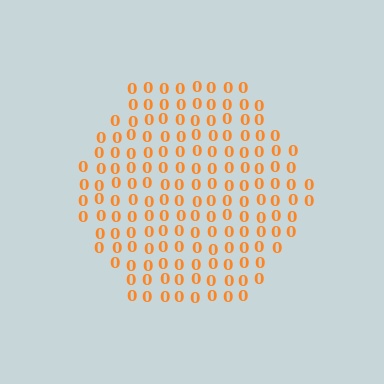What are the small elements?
The small elements are digit 0's.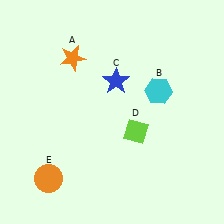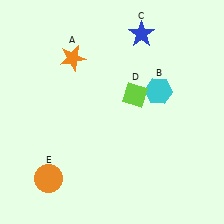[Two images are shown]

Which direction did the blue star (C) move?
The blue star (C) moved up.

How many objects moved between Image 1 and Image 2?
2 objects moved between the two images.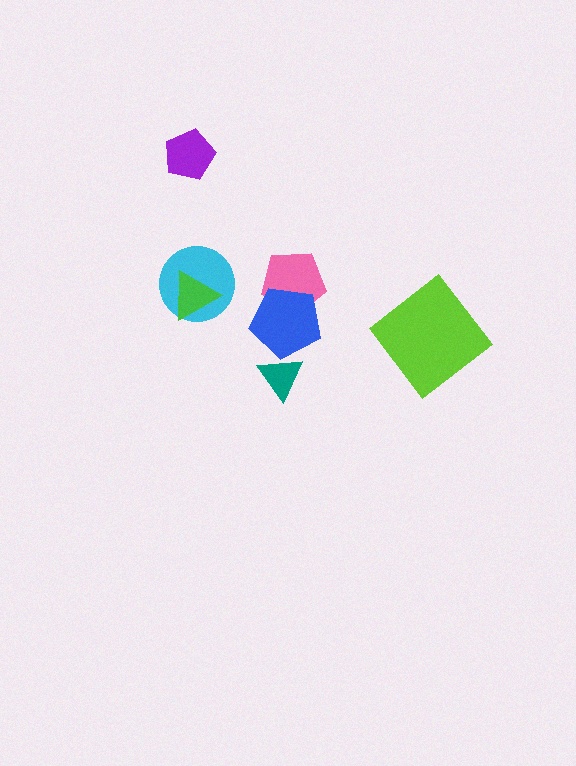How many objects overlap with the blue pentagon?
2 objects overlap with the blue pentagon.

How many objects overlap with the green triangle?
1 object overlaps with the green triangle.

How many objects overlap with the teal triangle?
1 object overlaps with the teal triangle.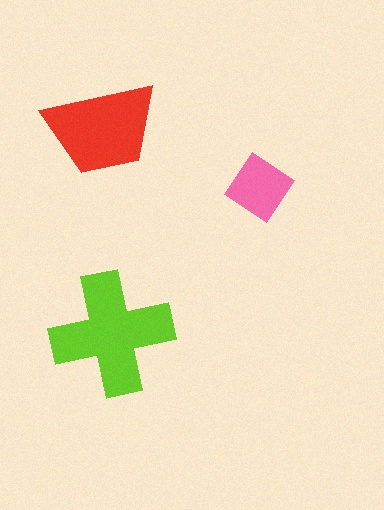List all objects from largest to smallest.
The lime cross, the red trapezoid, the pink diamond.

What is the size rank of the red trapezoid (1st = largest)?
2nd.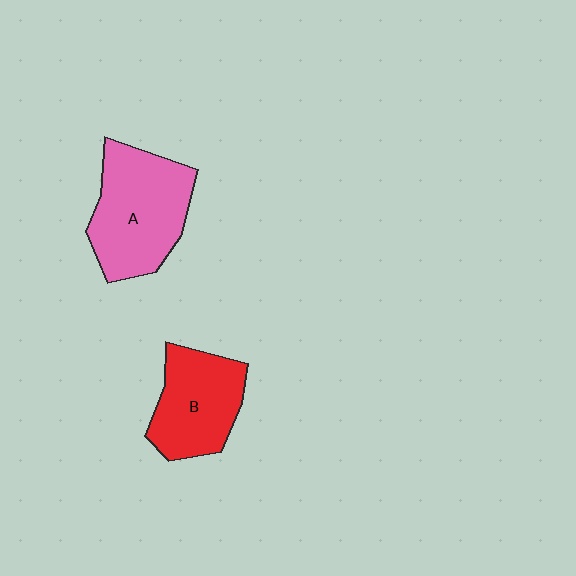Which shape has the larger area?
Shape A (pink).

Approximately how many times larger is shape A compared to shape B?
Approximately 1.3 times.